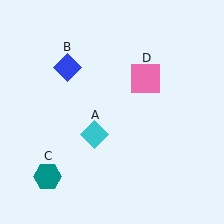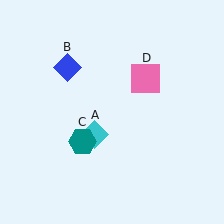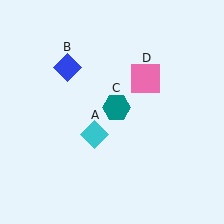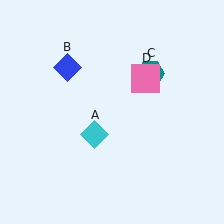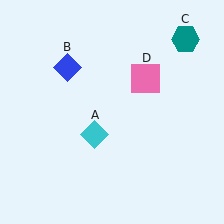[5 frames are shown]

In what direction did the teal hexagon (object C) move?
The teal hexagon (object C) moved up and to the right.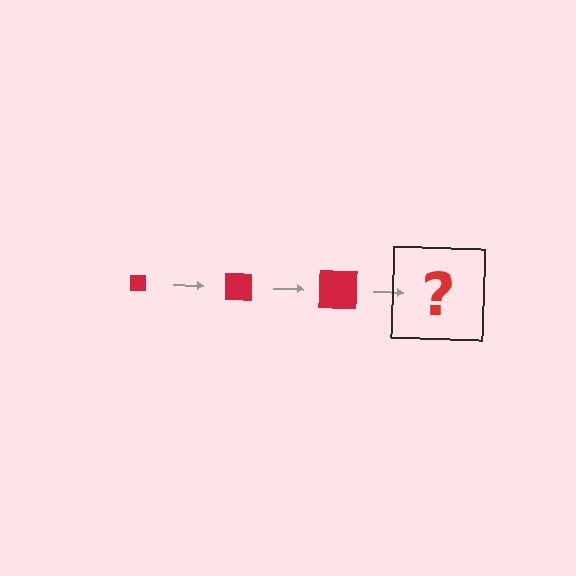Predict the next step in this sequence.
The next step is a red square, larger than the previous one.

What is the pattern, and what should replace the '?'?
The pattern is that the square gets progressively larger each step. The '?' should be a red square, larger than the previous one.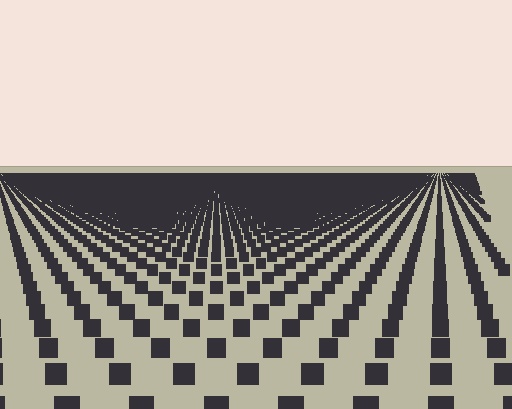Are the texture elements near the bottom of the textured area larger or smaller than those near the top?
Larger. Near the bottom, elements are closer to the viewer and appear at a bigger on-screen size.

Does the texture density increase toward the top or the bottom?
Density increases toward the top.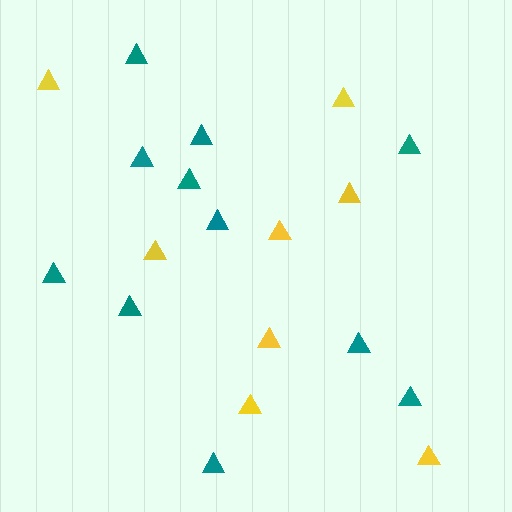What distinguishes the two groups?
There are 2 groups: one group of yellow triangles (8) and one group of teal triangles (11).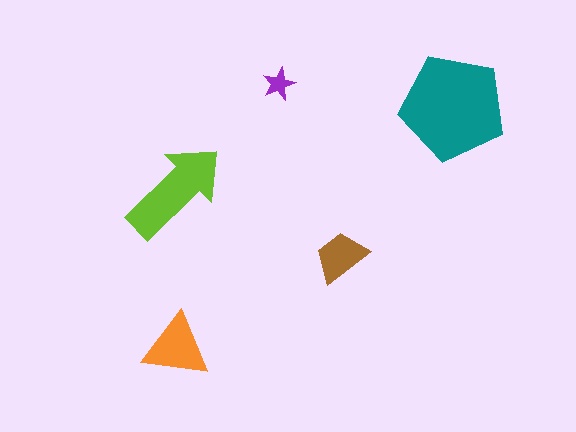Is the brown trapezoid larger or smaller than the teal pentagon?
Smaller.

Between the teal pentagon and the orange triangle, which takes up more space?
The teal pentagon.